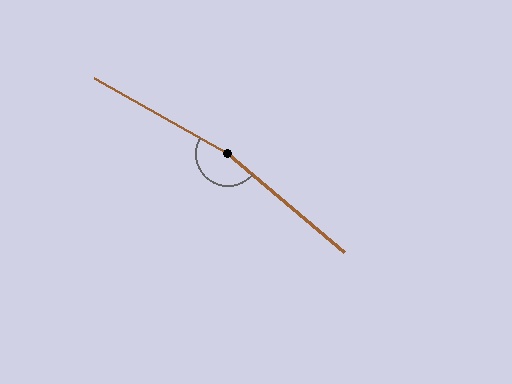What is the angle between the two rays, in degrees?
Approximately 169 degrees.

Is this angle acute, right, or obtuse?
It is obtuse.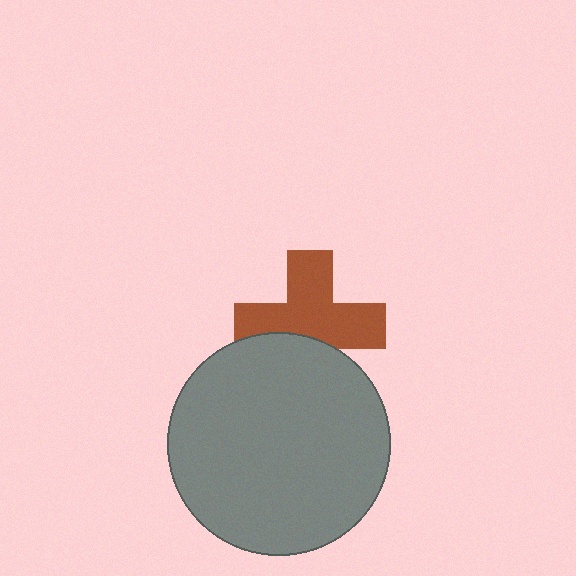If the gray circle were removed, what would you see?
You would see the complete brown cross.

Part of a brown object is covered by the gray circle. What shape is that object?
It is a cross.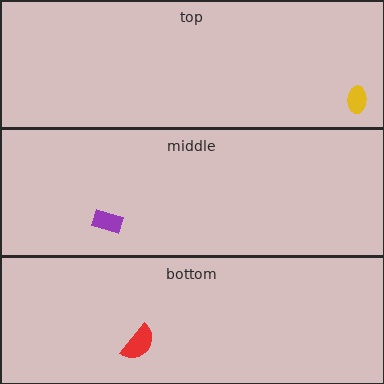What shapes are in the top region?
The yellow ellipse.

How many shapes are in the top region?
1.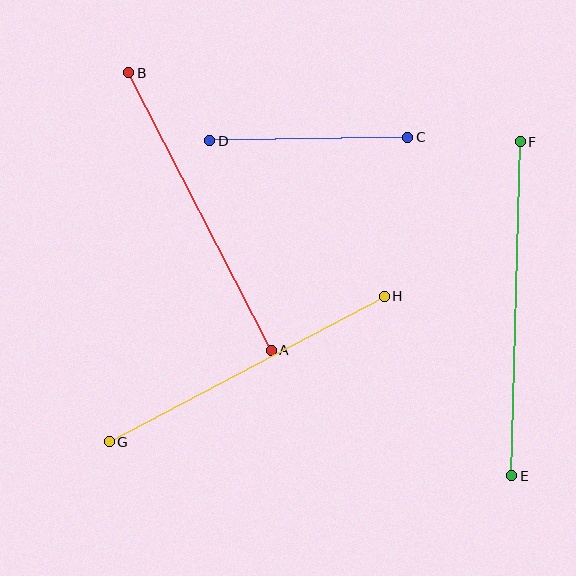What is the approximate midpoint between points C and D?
The midpoint is at approximately (309, 139) pixels.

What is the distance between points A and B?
The distance is approximately 312 pixels.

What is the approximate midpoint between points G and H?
The midpoint is at approximately (247, 369) pixels.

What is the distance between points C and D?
The distance is approximately 198 pixels.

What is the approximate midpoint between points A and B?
The midpoint is at approximately (200, 212) pixels.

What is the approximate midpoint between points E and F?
The midpoint is at approximately (516, 309) pixels.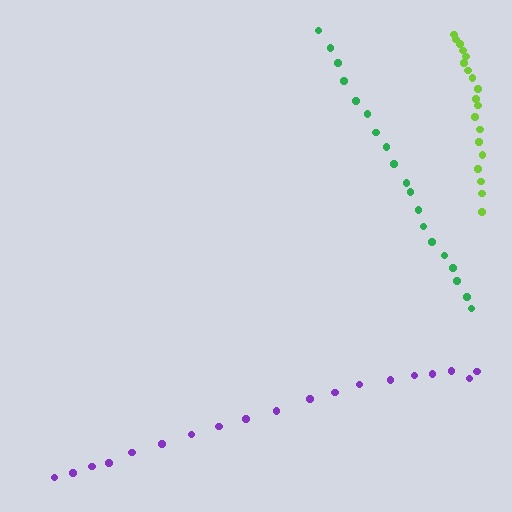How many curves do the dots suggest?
There are 3 distinct paths.